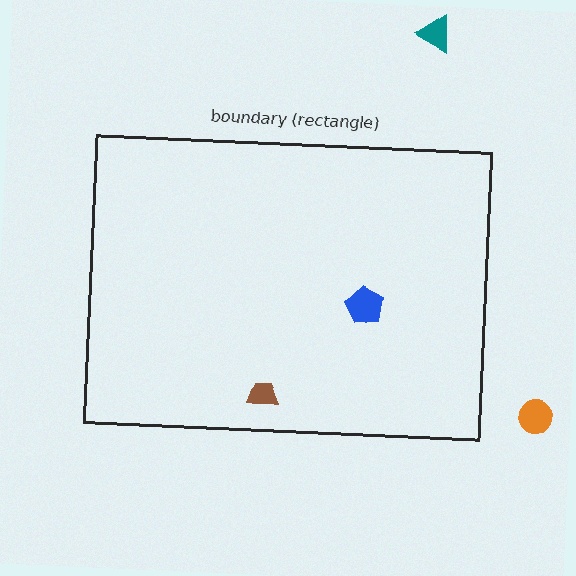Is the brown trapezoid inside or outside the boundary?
Inside.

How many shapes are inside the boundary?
2 inside, 2 outside.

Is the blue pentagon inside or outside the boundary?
Inside.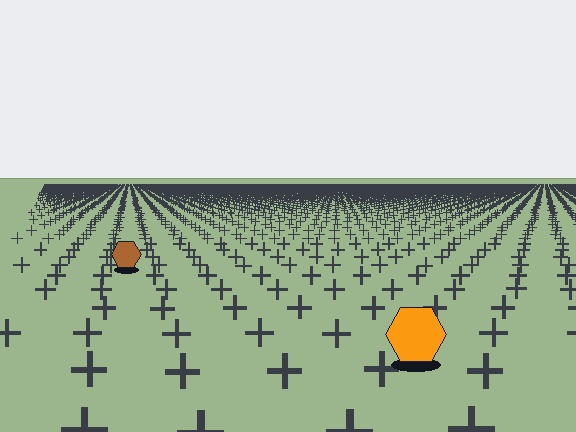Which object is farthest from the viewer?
The brown hexagon is farthest from the viewer. It appears smaller and the ground texture around it is denser.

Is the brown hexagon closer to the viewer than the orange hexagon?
No. The orange hexagon is closer — you can tell from the texture gradient: the ground texture is coarser near it.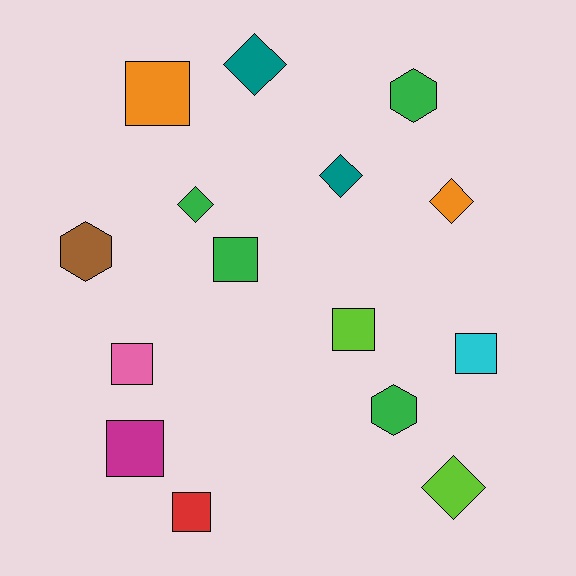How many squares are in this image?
There are 7 squares.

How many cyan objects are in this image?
There is 1 cyan object.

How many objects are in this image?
There are 15 objects.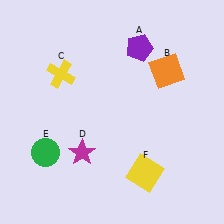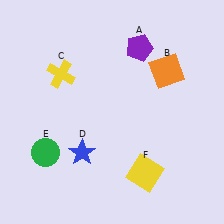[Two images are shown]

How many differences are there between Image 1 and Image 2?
There is 1 difference between the two images.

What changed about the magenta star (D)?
In Image 1, D is magenta. In Image 2, it changed to blue.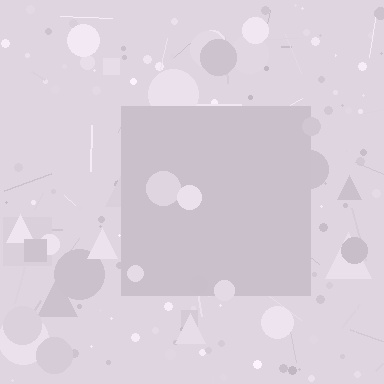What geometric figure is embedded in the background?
A square is embedded in the background.